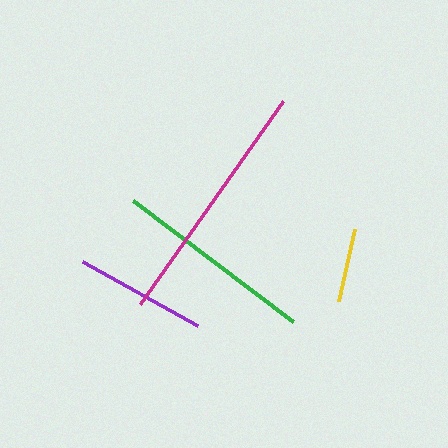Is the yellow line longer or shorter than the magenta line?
The magenta line is longer than the yellow line.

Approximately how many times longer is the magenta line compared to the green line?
The magenta line is approximately 1.2 times the length of the green line.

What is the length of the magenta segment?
The magenta segment is approximately 248 pixels long.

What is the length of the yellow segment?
The yellow segment is approximately 74 pixels long.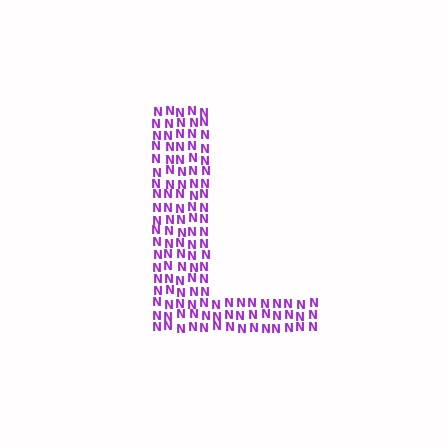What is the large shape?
The large shape is the letter L.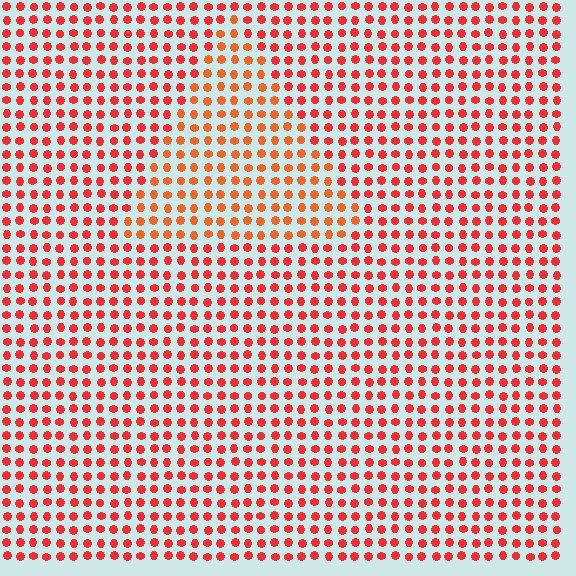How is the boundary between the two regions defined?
The boundary is defined purely by a slight shift in hue (about 22 degrees). Spacing, size, and orientation are identical on both sides.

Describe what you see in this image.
The image is filled with small red elements in a uniform arrangement. A triangle-shaped region is visible where the elements are tinted to a slightly different hue, forming a subtle color boundary.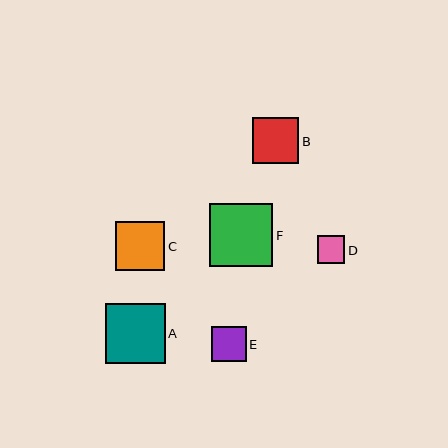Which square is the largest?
Square F is the largest with a size of approximately 63 pixels.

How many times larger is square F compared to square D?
Square F is approximately 2.3 times the size of square D.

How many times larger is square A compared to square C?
Square A is approximately 1.2 times the size of square C.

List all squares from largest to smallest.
From largest to smallest: F, A, C, B, E, D.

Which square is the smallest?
Square D is the smallest with a size of approximately 28 pixels.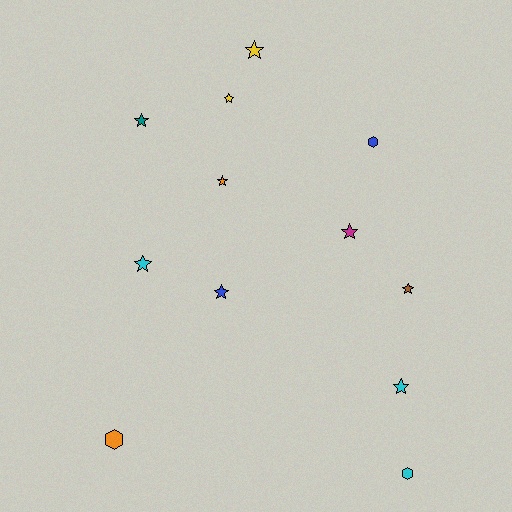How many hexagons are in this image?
There are 3 hexagons.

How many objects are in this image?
There are 12 objects.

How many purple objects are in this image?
There are no purple objects.